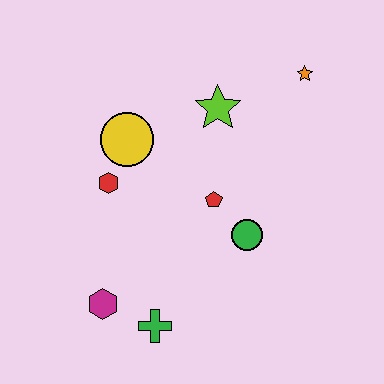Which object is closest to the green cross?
The magenta hexagon is closest to the green cross.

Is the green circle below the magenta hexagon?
No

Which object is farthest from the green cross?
The orange star is farthest from the green cross.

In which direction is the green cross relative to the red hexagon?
The green cross is below the red hexagon.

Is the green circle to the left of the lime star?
No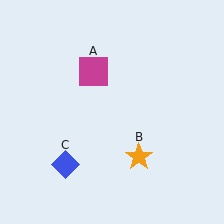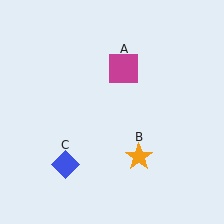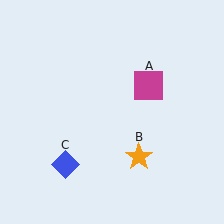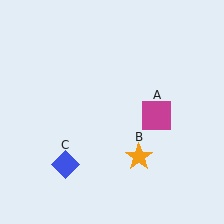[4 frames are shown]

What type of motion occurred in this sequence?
The magenta square (object A) rotated clockwise around the center of the scene.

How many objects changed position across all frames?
1 object changed position: magenta square (object A).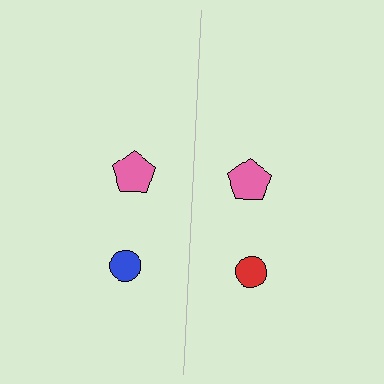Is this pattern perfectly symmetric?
No, the pattern is not perfectly symmetric. The red circle on the right side breaks the symmetry — its mirror counterpart is blue.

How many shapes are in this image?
There are 4 shapes in this image.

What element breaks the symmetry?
The red circle on the right side breaks the symmetry — its mirror counterpart is blue.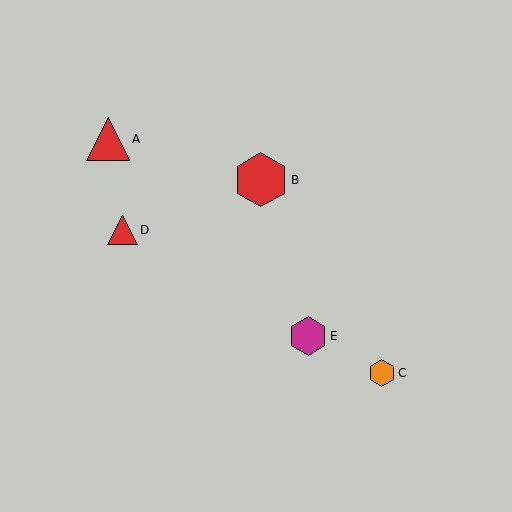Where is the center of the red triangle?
The center of the red triangle is at (122, 230).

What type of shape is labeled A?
Shape A is a red triangle.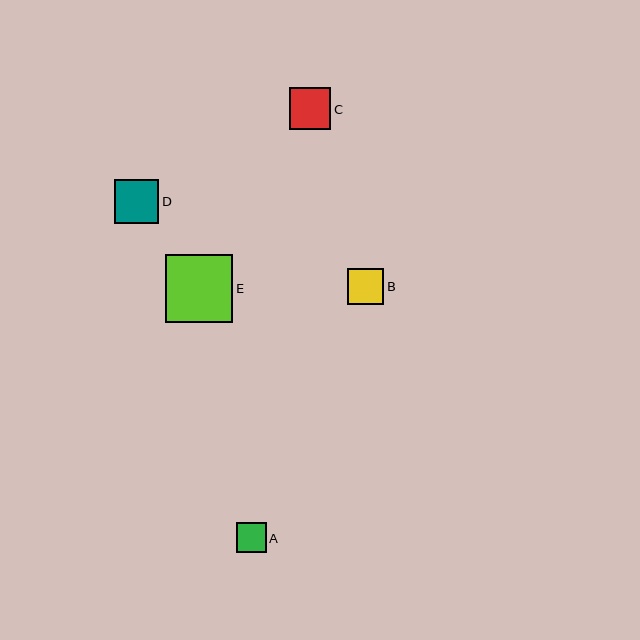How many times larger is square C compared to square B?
Square C is approximately 1.1 times the size of square B.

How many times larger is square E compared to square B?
Square E is approximately 1.9 times the size of square B.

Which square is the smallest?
Square A is the smallest with a size of approximately 29 pixels.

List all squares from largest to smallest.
From largest to smallest: E, D, C, B, A.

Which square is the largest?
Square E is the largest with a size of approximately 67 pixels.